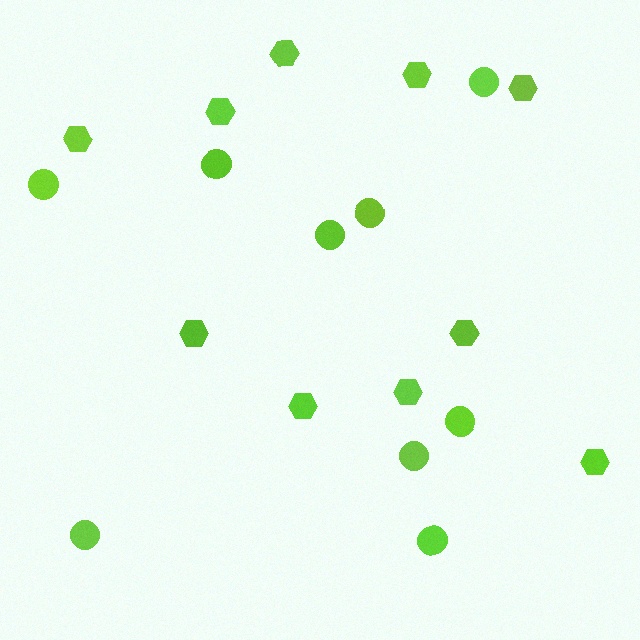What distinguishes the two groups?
There are 2 groups: one group of hexagons (10) and one group of circles (9).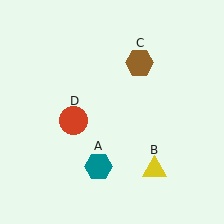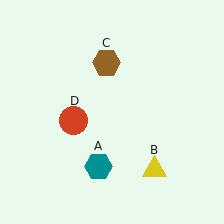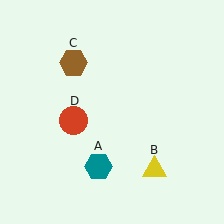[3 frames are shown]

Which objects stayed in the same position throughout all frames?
Teal hexagon (object A) and yellow triangle (object B) and red circle (object D) remained stationary.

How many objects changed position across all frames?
1 object changed position: brown hexagon (object C).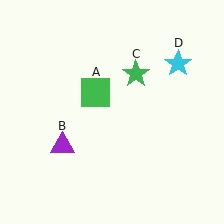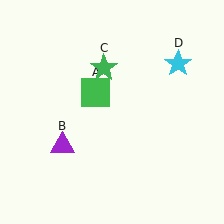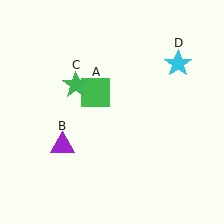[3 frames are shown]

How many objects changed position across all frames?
1 object changed position: green star (object C).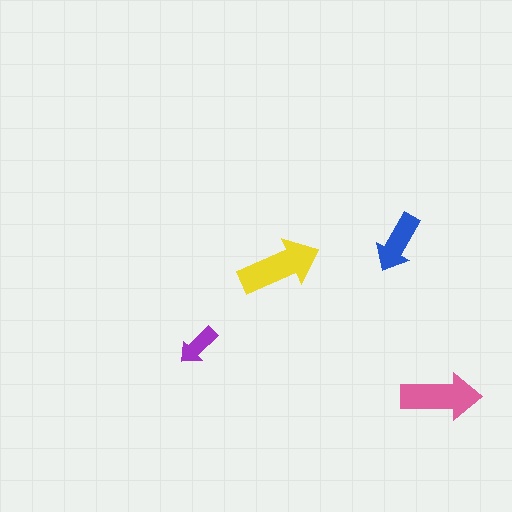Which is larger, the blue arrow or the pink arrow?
The pink one.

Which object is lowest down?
The pink arrow is bottommost.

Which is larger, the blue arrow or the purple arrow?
The blue one.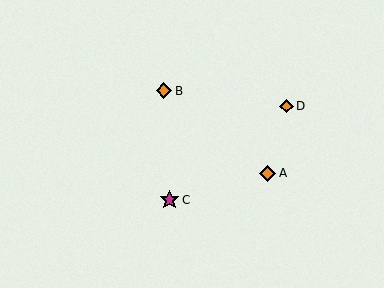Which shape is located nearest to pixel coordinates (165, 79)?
The orange diamond (labeled B) at (164, 91) is nearest to that location.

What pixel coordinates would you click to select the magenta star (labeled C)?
Click at (169, 200) to select the magenta star C.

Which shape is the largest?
The magenta star (labeled C) is the largest.